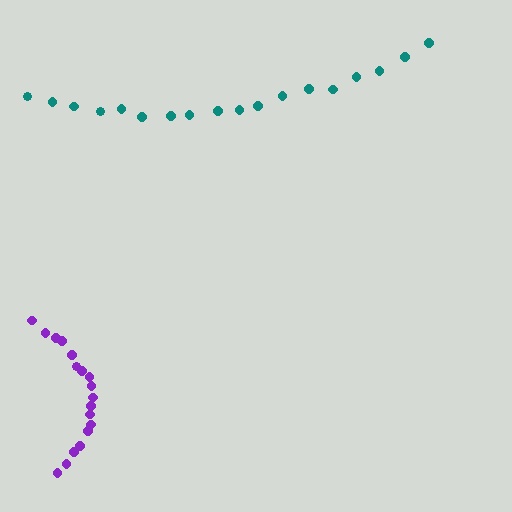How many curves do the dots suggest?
There are 2 distinct paths.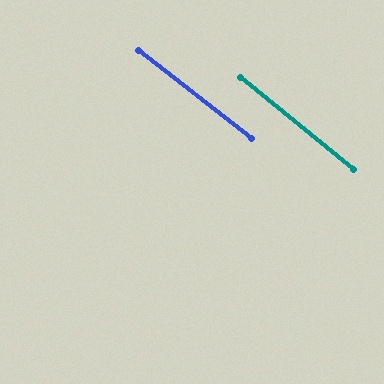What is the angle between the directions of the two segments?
Approximately 1 degree.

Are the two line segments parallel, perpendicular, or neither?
Parallel — their directions differ by only 1.2°.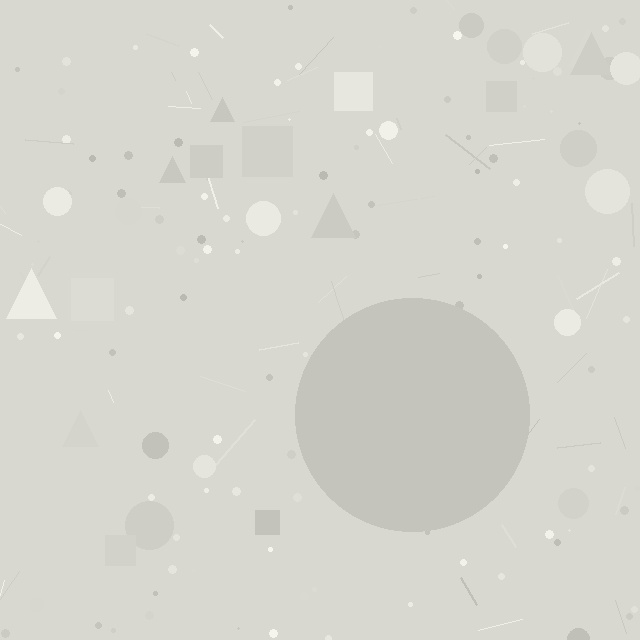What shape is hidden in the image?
A circle is hidden in the image.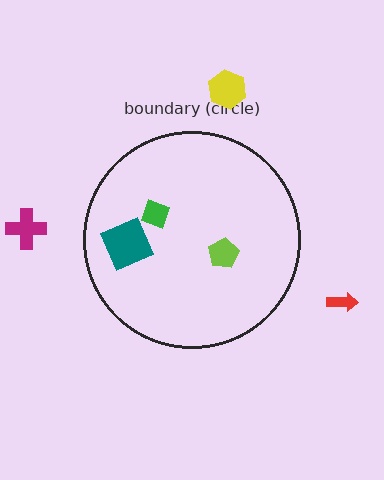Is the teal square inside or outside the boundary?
Inside.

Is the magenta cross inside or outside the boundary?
Outside.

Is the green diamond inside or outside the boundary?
Inside.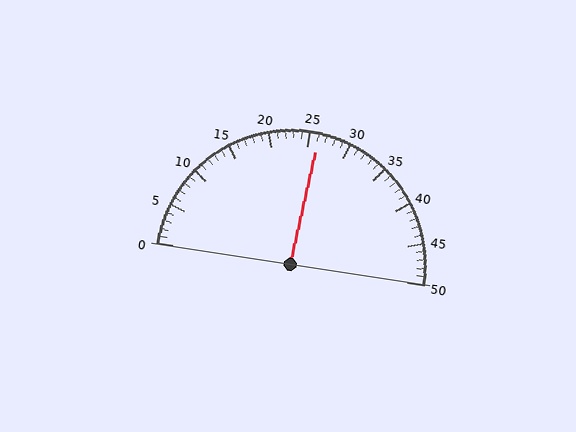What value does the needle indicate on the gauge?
The needle indicates approximately 26.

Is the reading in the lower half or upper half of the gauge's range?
The reading is in the upper half of the range (0 to 50).